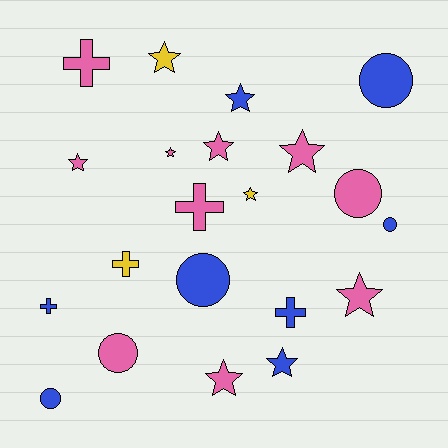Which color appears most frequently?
Pink, with 10 objects.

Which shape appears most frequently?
Star, with 10 objects.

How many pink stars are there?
There are 6 pink stars.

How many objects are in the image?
There are 21 objects.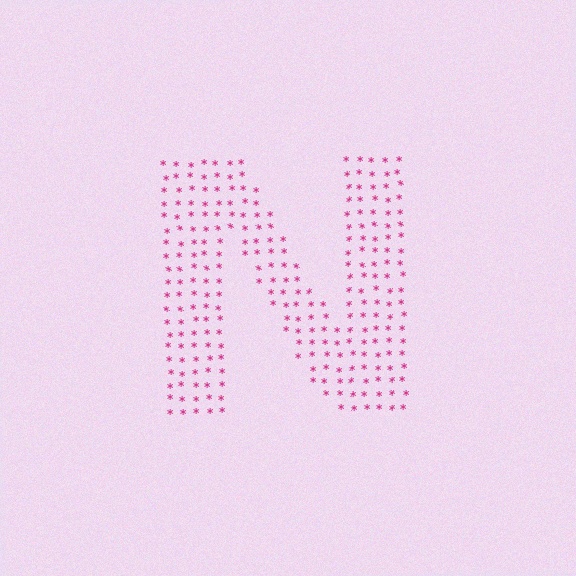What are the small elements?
The small elements are asterisks.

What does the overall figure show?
The overall figure shows the letter N.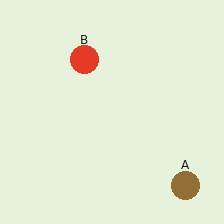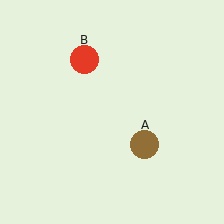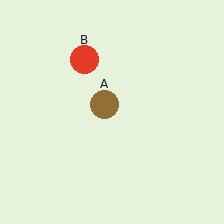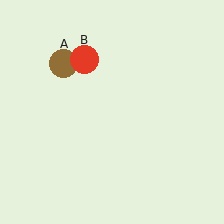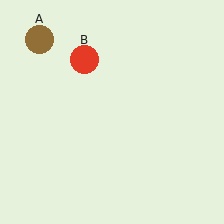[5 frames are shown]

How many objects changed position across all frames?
1 object changed position: brown circle (object A).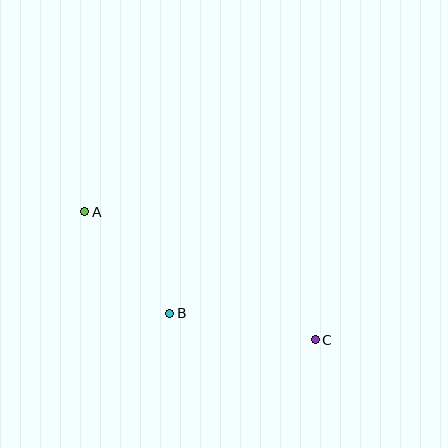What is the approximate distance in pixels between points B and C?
The distance between B and C is approximately 148 pixels.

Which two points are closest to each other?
Points A and B are closest to each other.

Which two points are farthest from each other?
Points A and C are farthest from each other.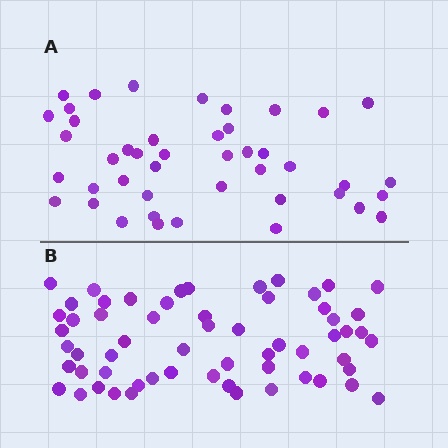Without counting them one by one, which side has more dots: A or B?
Region B (the bottom region) has more dots.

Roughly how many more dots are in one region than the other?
Region B has approximately 15 more dots than region A.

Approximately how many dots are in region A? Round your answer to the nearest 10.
About 40 dots. (The exact count is 44, which rounds to 40.)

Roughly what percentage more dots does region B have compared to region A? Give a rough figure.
About 35% more.